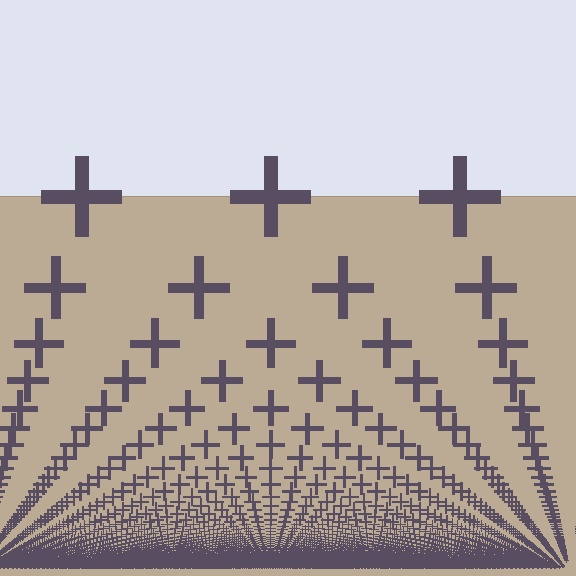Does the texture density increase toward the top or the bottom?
Density increases toward the bottom.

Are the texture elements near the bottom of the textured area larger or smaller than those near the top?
Smaller. The gradient is inverted — elements near the bottom are smaller and denser.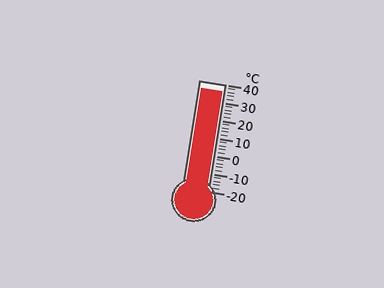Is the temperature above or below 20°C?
The temperature is above 20°C.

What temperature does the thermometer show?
The thermometer shows approximately 36°C.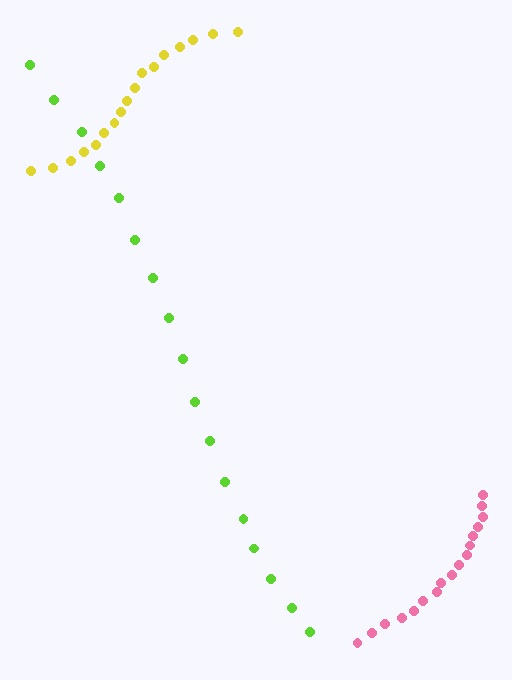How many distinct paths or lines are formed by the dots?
There are 3 distinct paths.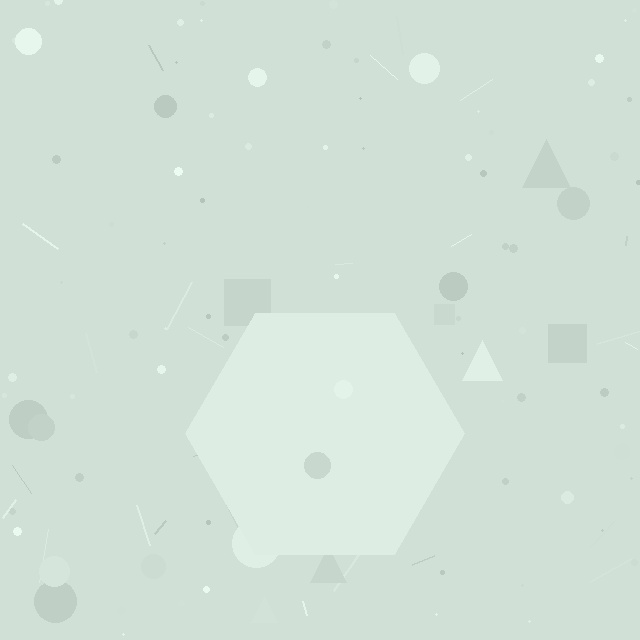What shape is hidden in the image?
A hexagon is hidden in the image.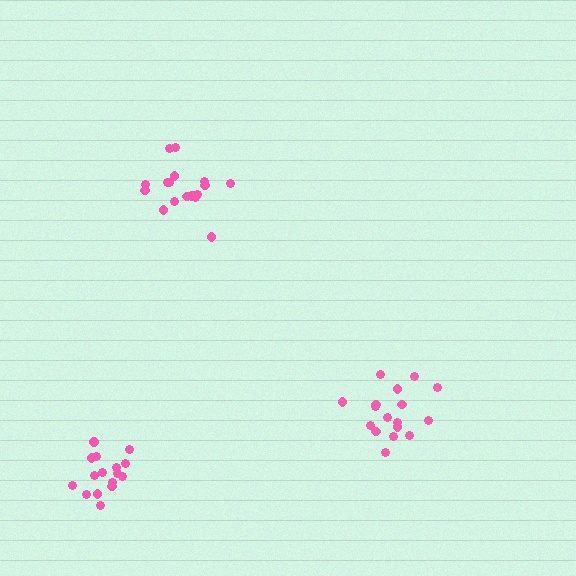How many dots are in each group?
Group 1: 16 dots, Group 2: 17 dots, Group 3: 17 dots (50 total).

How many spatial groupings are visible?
There are 3 spatial groupings.